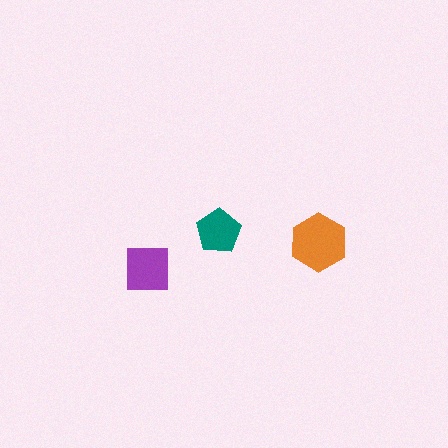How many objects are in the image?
There are 3 objects in the image.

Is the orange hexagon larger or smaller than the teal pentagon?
Larger.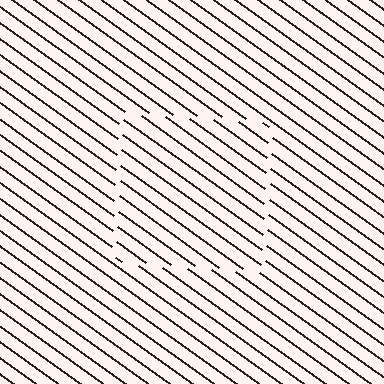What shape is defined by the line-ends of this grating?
An illusory square. The interior of the shape contains the same grating, shifted by half a period — the contour is defined by the phase discontinuity where line-ends from the inner and outer gratings abut.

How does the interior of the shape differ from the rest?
The interior of the shape contains the same grating, shifted by half a period — the contour is defined by the phase discontinuity where line-ends from the inner and outer gratings abut.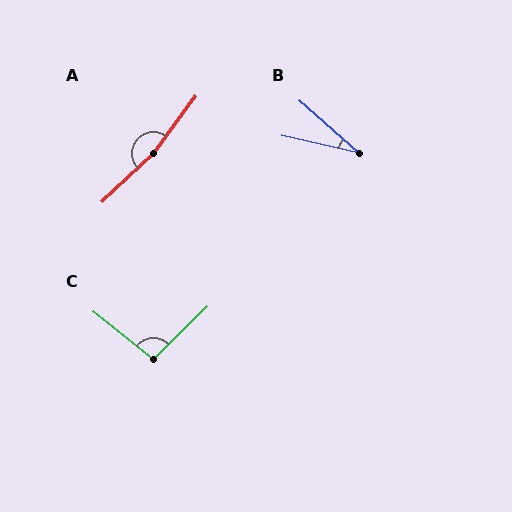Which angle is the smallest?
B, at approximately 29 degrees.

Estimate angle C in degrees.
Approximately 97 degrees.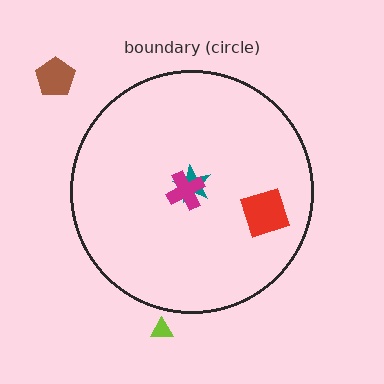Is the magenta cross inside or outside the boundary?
Inside.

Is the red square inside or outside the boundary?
Inside.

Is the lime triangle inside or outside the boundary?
Outside.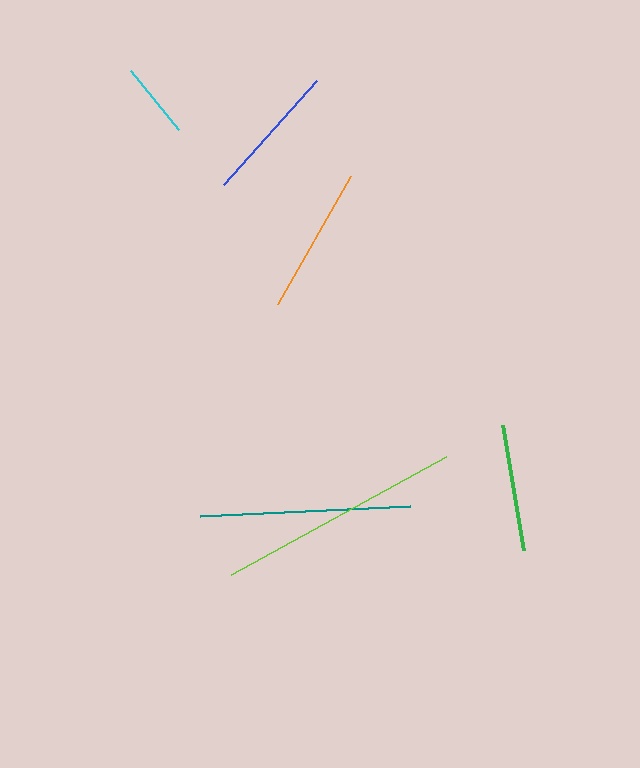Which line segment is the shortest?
The cyan line is the shortest at approximately 76 pixels.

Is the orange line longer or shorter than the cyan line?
The orange line is longer than the cyan line.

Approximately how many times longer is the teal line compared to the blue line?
The teal line is approximately 1.5 times the length of the blue line.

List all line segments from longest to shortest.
From longest to shortest: lime, teal, orange, blue, green, cyan.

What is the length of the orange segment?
The orange segment is approximately 147 pixels long.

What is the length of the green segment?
The green segment is approximately 127 pixels long.